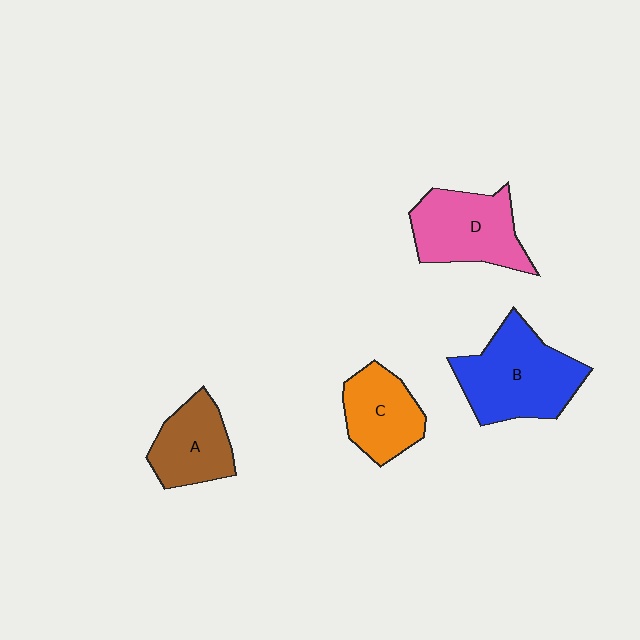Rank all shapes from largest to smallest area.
From largest to smallest: B (blue), D (pink), C (orange), A (brown).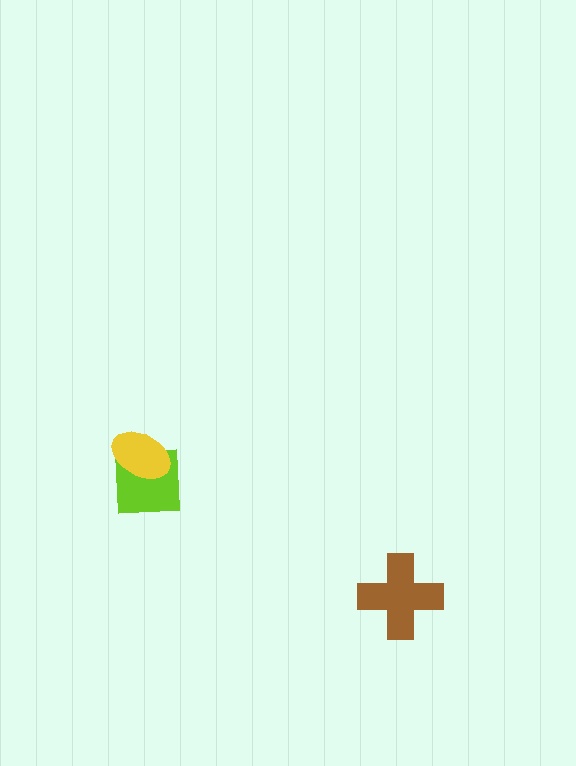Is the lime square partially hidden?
Yes, it is partially covered by another shape.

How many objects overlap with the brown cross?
0 objects overlap with the brown cross.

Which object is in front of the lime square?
The yellow ellipse is in front of the lime square.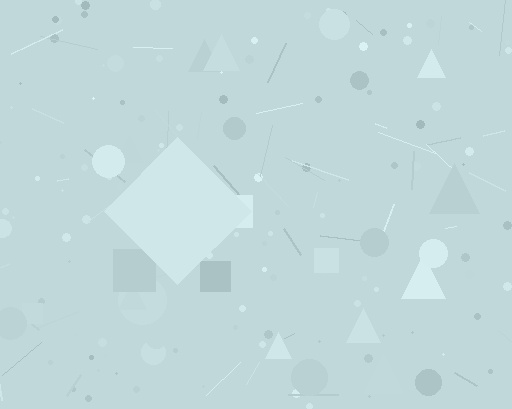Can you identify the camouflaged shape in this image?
The camouflaged shape is a diamond.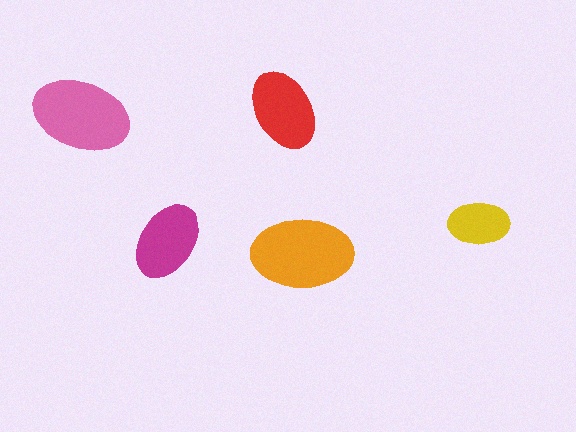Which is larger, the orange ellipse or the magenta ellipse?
The orange one.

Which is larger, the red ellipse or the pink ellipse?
The pink one.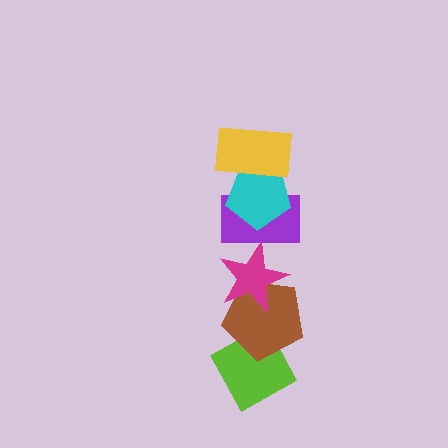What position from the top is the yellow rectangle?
The yellow rectangle is 1st from the top.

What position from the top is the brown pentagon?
The brown pentagon is 5th from the top.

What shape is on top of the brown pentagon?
The magenta star is on top of the brown pentagon.